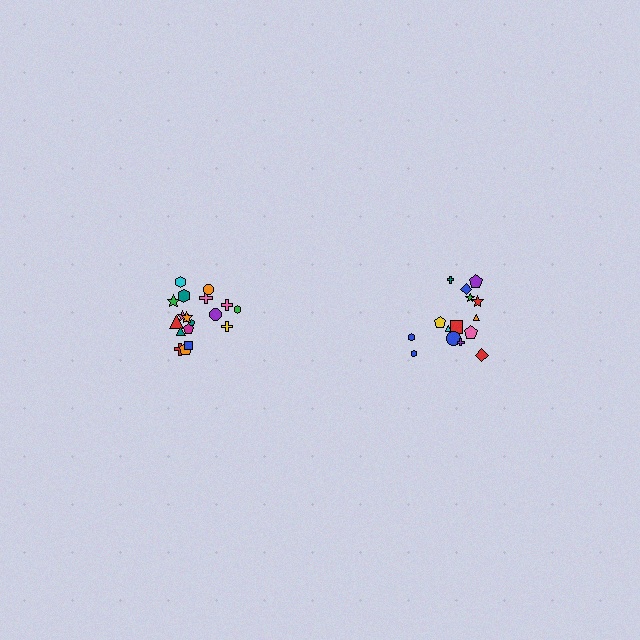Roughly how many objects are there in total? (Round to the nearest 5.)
Roughly 35 objects in total.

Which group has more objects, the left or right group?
The left group.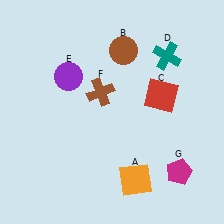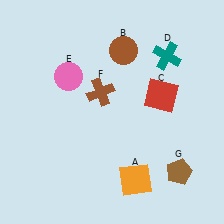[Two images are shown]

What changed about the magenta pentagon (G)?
In Image 1, G is magenta. In Image 2, it changed to brown.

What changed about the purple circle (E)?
In Image 1, E is purple. In Image 2, it changed to pink.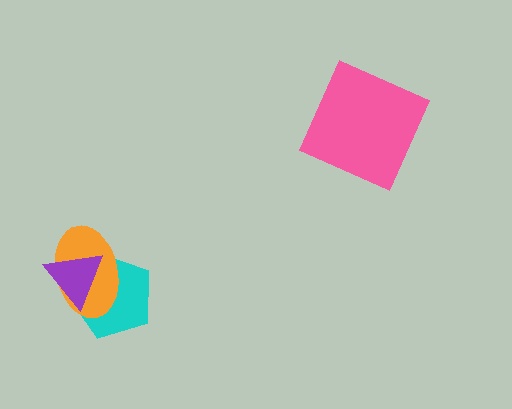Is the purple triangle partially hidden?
No, no other shape covers it.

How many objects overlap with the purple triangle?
2 objects overlap with the purple triangle.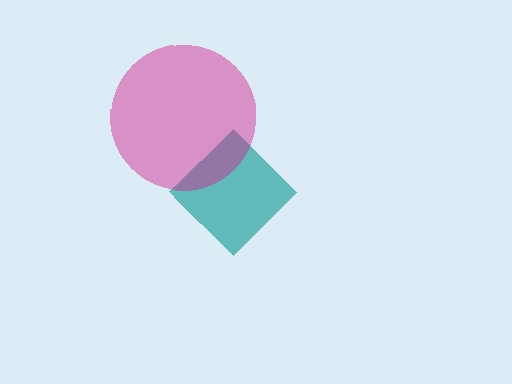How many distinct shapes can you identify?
There are 2 distinct shapes: a teal diamond, a magenta circle.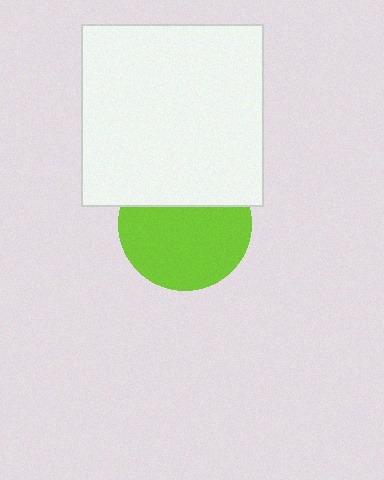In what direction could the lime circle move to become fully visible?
The lime circle could move down. That would shift it out from behind the white square entirely.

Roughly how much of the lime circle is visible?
Most of it is visible (roughly 66%).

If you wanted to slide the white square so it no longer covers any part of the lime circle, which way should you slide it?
Slide it up — that is the most direct way to separate the two shapes.